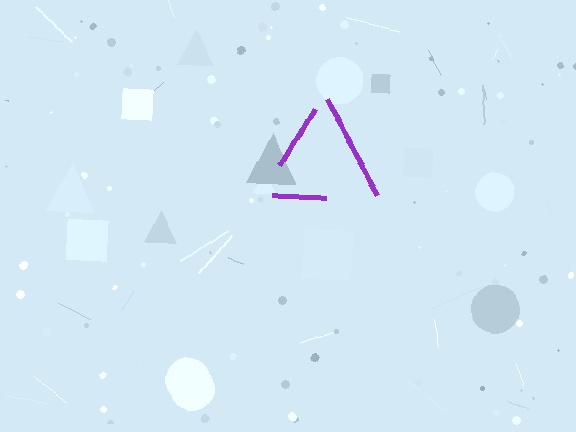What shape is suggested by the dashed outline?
The dashed outline suggests a triangle.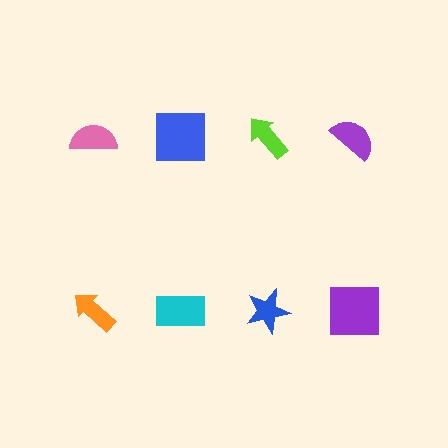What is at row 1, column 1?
A pink semicircle.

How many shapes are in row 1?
4 shapes.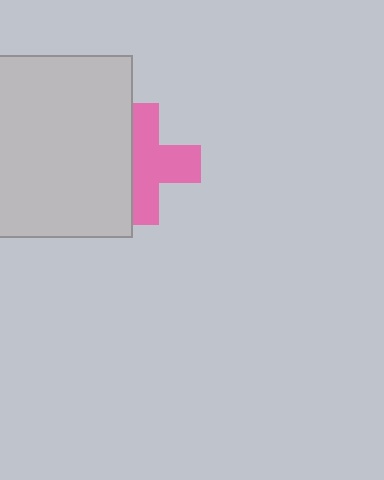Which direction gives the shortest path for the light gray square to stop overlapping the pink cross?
Moving left gives the shortest separation.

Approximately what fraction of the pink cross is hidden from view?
Roughly 39% of the pink cross is hidden behind the light gray square.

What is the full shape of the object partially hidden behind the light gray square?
The partially hidden object is a pink cross.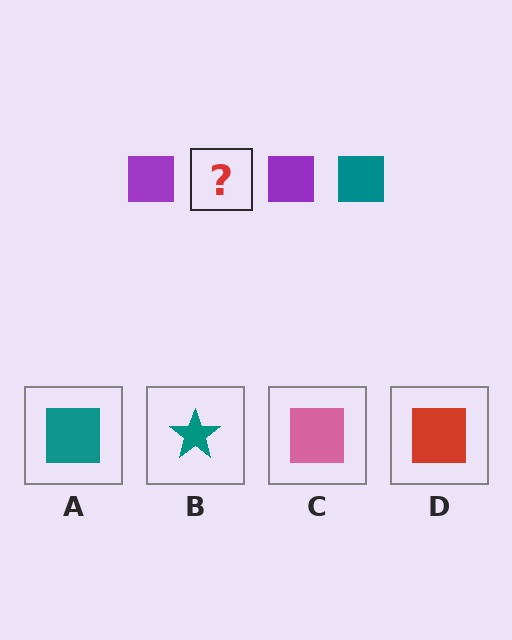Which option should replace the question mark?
Option A.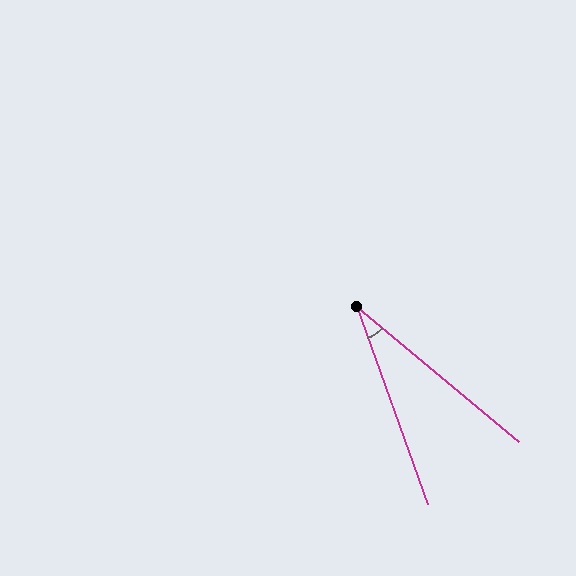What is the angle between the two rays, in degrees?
Approximately 31 degrees.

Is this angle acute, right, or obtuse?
It is acute.